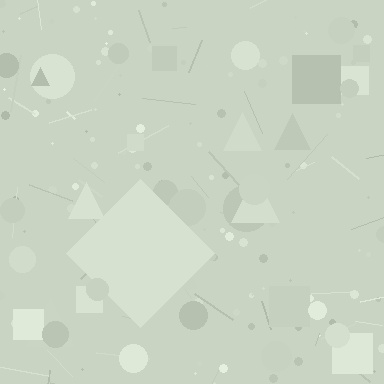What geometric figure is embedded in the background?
A diamond is embedded in the background.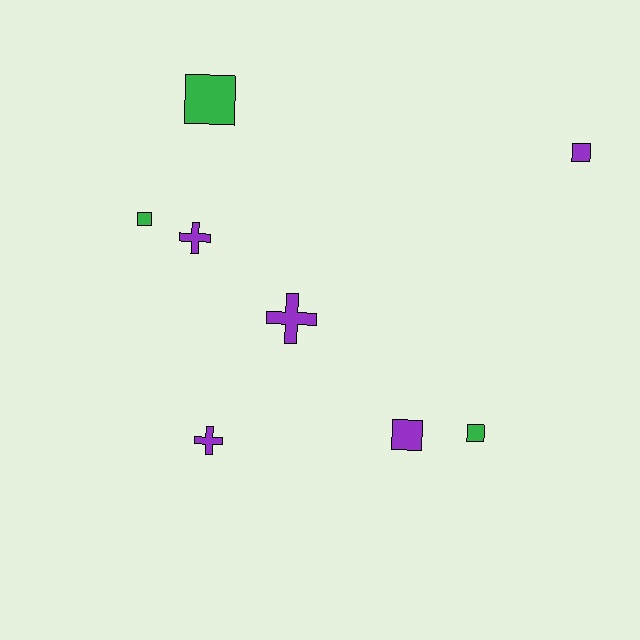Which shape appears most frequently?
Square, with 5 objects.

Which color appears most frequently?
Purple, with 5 objects.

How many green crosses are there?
There are no green crosses.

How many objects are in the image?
There are 8 objects.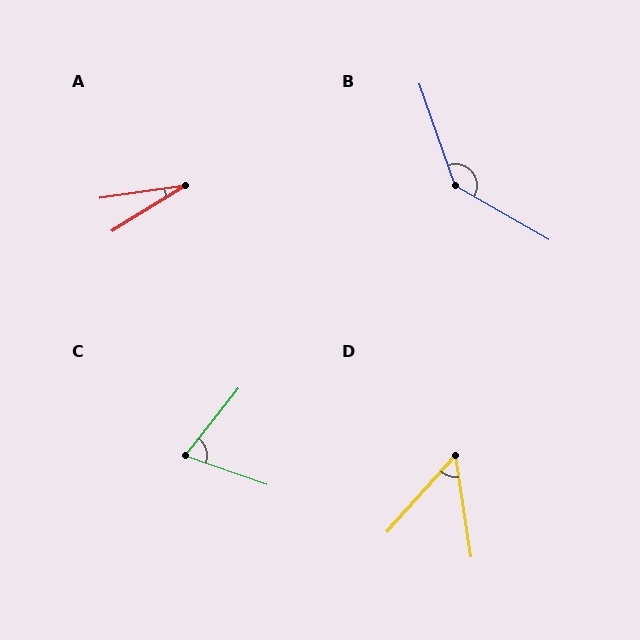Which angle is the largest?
B, at approximately 139 degrees.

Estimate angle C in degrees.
Approximately 71 degrees.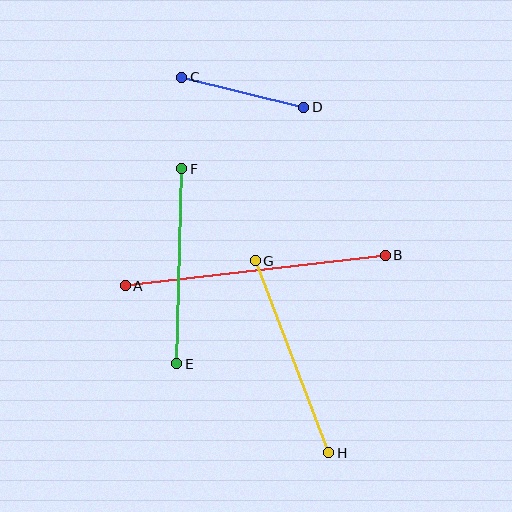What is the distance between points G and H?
The distance is approximately 206 pixels.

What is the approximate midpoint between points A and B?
The midpoint is at approximately (255, 270) pixels.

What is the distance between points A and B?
The distance is approximately 262 pixels.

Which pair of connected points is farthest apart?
Points A and B are farthest apart.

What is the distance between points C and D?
The distance is approximately 126 pixels.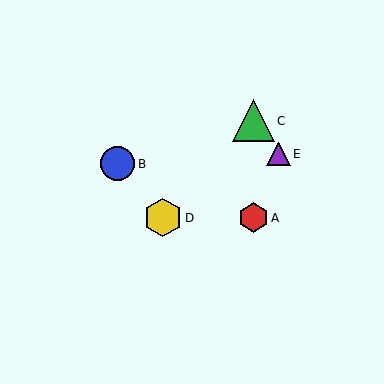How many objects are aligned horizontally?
2 objects (A, D) are aligned horizontally.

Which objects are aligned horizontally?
Objects A, D are aligned horizontally.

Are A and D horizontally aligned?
Yes, both are at y≈218.